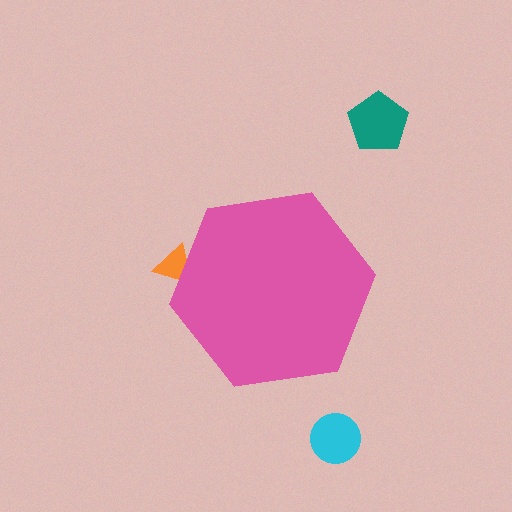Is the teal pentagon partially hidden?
No, the teal pentagon is fully visible.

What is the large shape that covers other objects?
A pink hexagon.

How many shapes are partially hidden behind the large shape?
1 shape is partially hidden.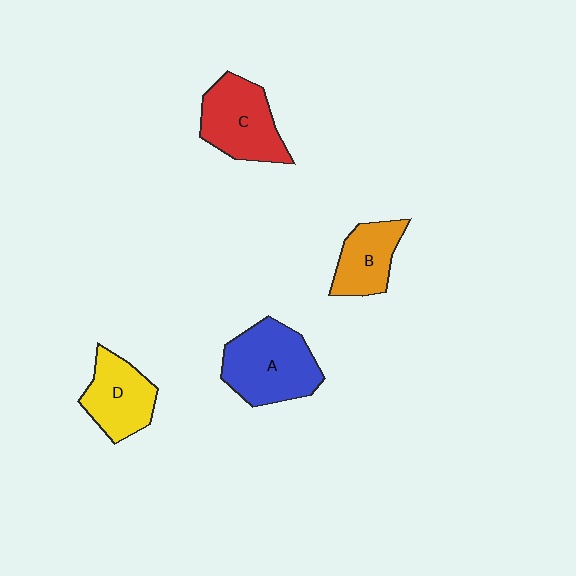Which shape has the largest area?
Shape A (blue).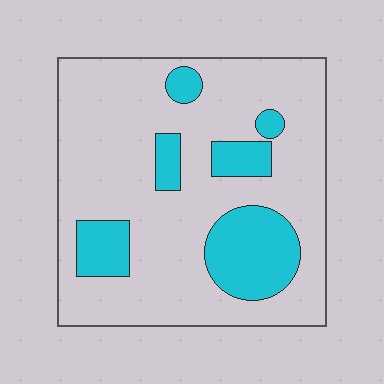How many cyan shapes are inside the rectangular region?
6.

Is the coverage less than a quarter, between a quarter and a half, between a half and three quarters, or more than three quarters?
Less than a quarter.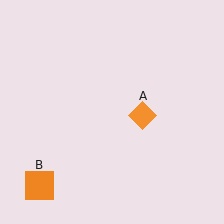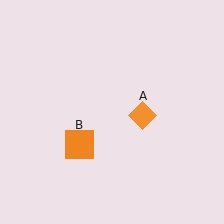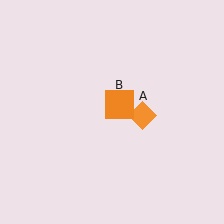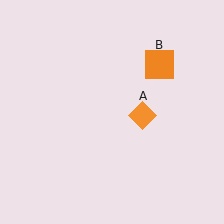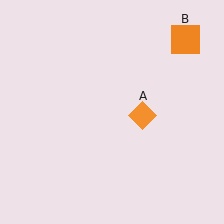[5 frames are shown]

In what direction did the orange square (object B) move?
The orange square (object B) moved up and to the right.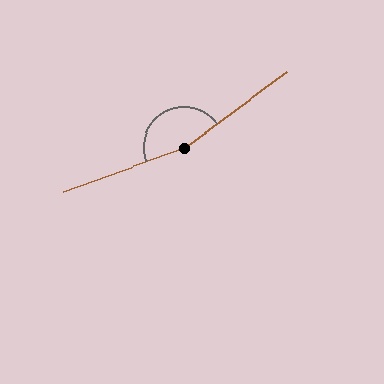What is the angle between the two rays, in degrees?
Approximately 163 degrees.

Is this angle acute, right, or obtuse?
It is obtuse.